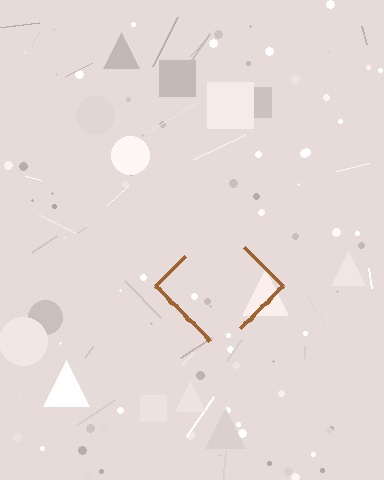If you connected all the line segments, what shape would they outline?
They would outline a diamond.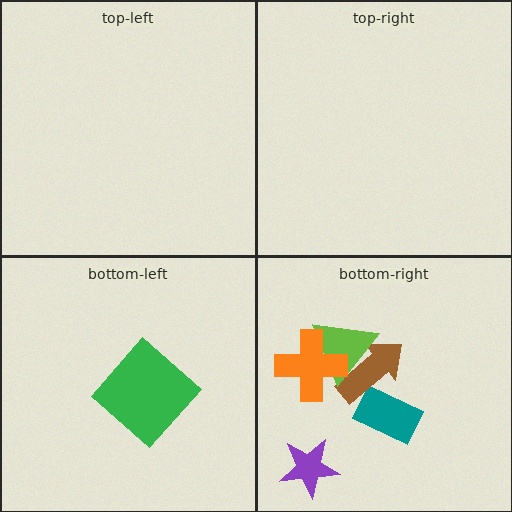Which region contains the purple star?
The bottom-right region.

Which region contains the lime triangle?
The bottom-right region.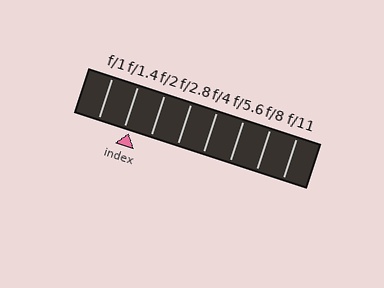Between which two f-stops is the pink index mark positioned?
The index mark is between f/1.4 and f/2.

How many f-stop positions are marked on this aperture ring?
There are 8 f-stop positions marked.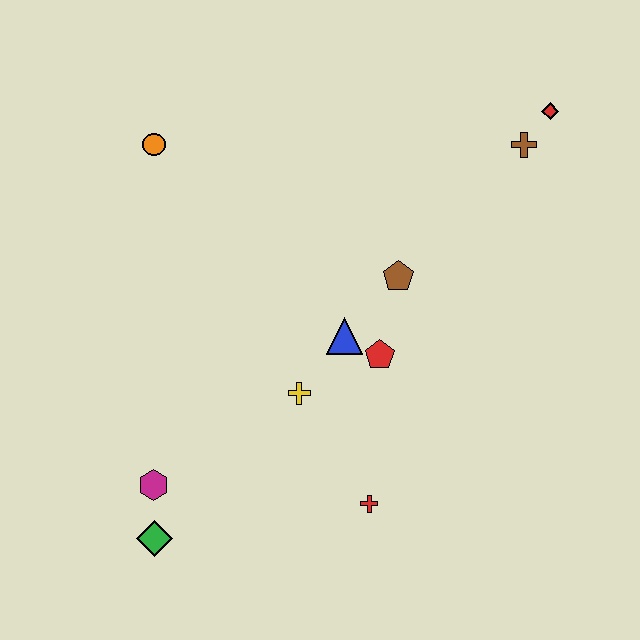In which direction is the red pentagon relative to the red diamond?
The red pentagon is below the red diamond.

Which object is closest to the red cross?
The yellow cross is closest to the red cross.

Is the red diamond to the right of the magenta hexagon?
Yes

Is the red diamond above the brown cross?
Yes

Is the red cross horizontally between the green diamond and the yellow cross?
No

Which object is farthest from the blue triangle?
The red diamond is farthest from the blue triangle.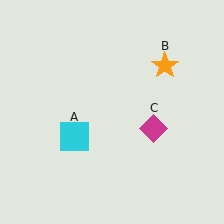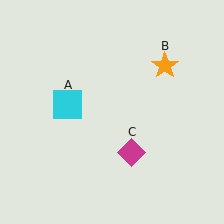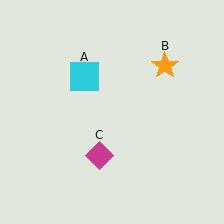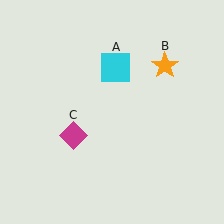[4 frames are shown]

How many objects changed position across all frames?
2 objects changed position: cyan square (object A), magenta diamond (object C).